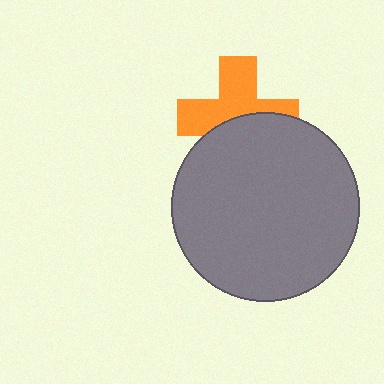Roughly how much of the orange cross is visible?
About half of it is visible (roughly 56%).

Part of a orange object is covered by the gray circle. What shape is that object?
It is a cross.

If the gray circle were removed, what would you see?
You would see the complete orange cross.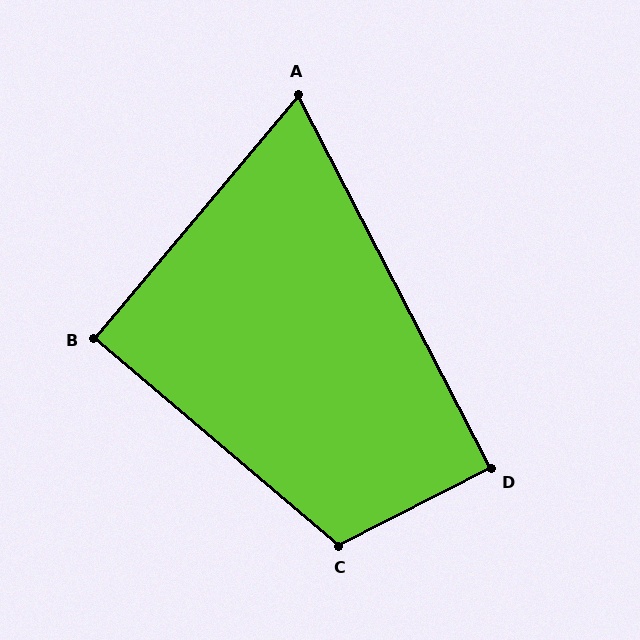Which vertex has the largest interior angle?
C, at approximately 113 degrees.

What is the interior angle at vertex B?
Approximately 90 degrees (approximately right).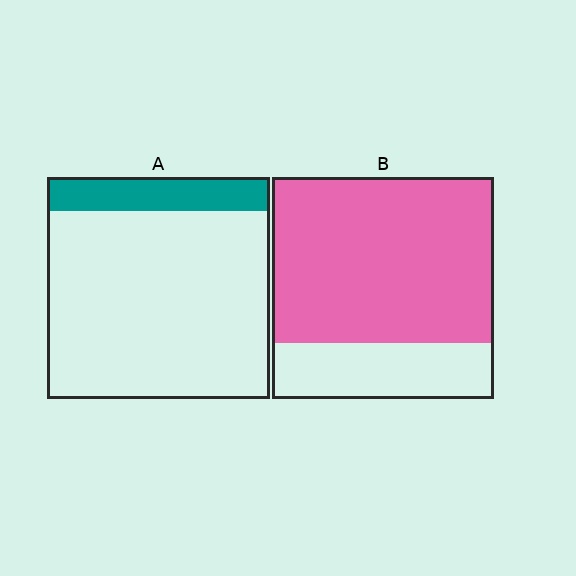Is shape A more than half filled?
No.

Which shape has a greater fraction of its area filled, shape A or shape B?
Shape B.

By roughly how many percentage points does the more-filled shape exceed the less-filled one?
By roughly 60 percentage points (B over A).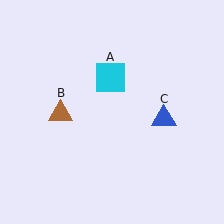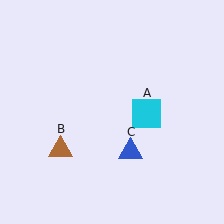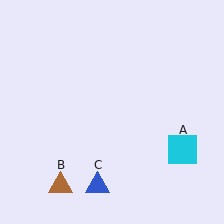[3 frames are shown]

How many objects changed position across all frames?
3 objects changed position: cyan square (object A), brown triangle (object B), blue triangle (object C).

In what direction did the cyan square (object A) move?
The cyan square (object A) moved down and to the right.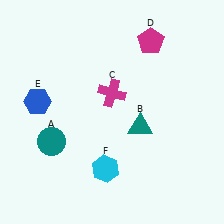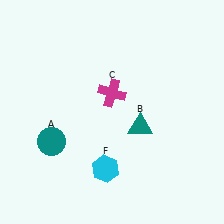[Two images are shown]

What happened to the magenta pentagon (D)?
The magenta pentagon (D) was removed in Image 2. It was in the top-right area of Image 1.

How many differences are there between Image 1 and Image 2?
There are 2 differences between the two images.